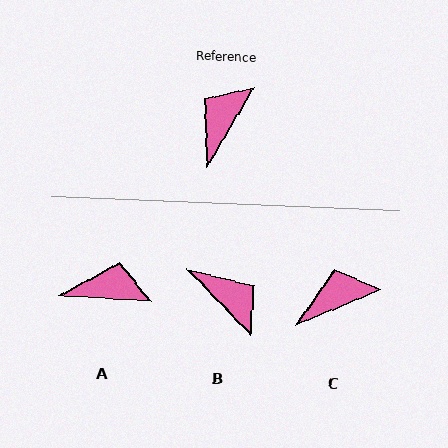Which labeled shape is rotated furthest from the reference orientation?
B, about 105 degrees away.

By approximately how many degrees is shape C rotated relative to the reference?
Approximately 36 degrees clockwise.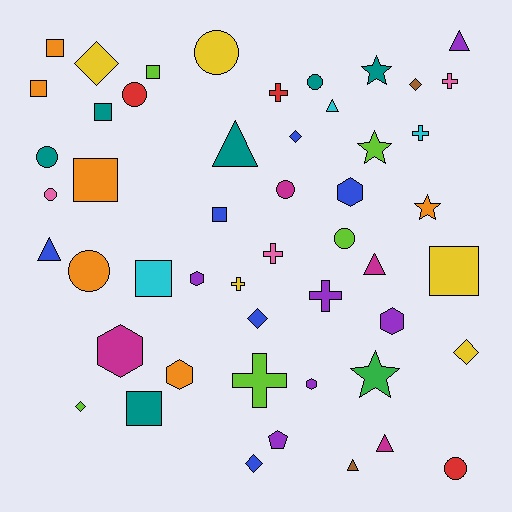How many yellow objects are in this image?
There are 5 yellow objects.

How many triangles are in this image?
There are 7 triangles.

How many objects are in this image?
There are 50 objects.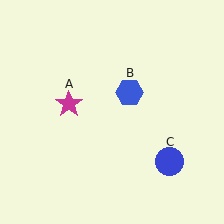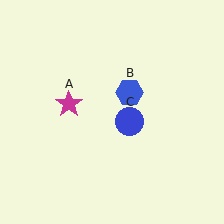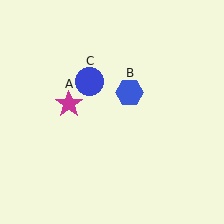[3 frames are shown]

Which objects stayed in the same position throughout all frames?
Magenta star (object A) and blue hexagon (object B) remained stationary.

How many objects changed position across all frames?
1 object changed position: blue circle (object C).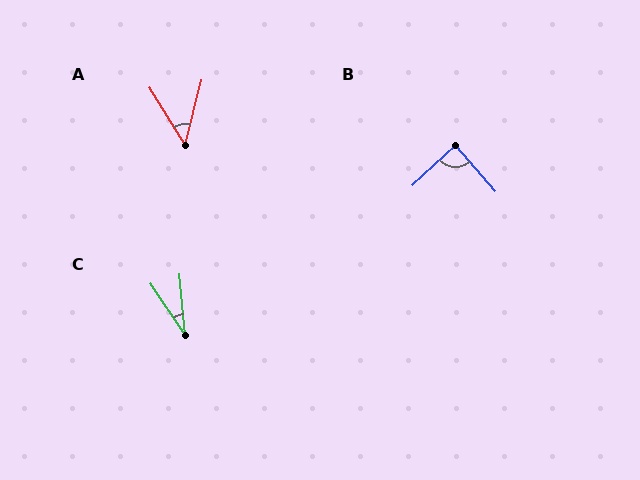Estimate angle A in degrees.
Approximately 46 degrees.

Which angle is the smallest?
C, at approximately 28 degrees.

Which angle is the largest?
B, at approximately 88 degrees.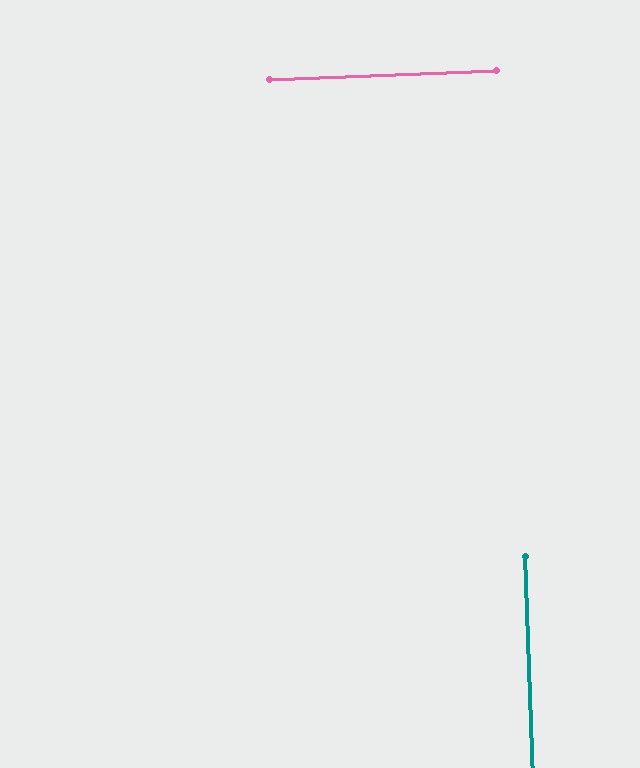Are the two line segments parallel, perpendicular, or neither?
Perpendicular — they meet at approximately 90°.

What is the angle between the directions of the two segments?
Approximately 90 degrees.